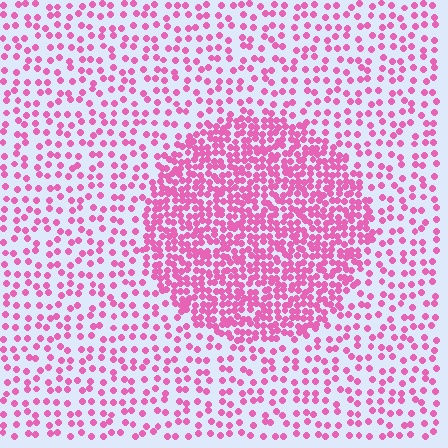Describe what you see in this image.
The image contains small pink elements arranged at two different densities. A circle-shaped region is visible where the elements are more densely packed than the surrounding area.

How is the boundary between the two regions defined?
The boundary is defined by a change in element density (approximately 2.5x ratio). All elements are the same color, size, and shape.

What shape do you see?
I see a circle.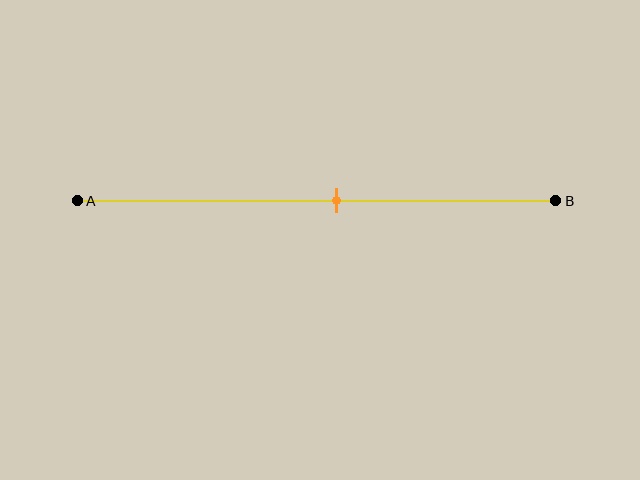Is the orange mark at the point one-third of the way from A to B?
No, the mark is at about 55% from A, not at the 33% one-third point.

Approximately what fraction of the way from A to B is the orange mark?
The orange mark is approximately 55% of the way from A to B.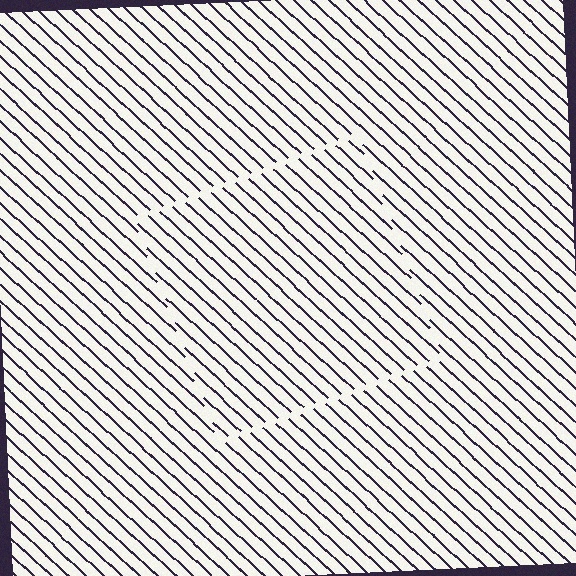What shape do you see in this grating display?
An illusory square. The interior of the shape contains the same grating, shifted by half a period — the contour is defined by the phase discontinuity where line-ends from the inner and outer gratings abut.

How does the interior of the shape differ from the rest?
The interior of the shape contains the same grating, shifted by half a period — the contour is defined by the phase discontinuity where line-ends from the inner and outer gratings abut.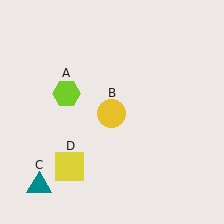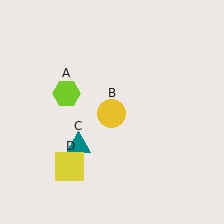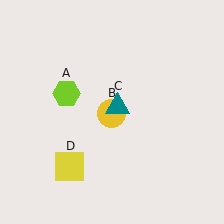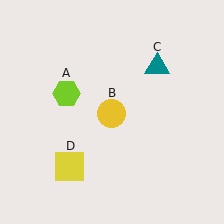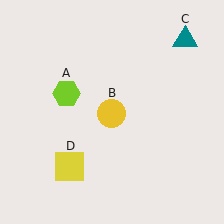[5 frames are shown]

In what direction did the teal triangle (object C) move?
The teal triangle (object C) moved up and to the right.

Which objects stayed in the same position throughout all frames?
Lime hexagon (object A) and yellow circle (object B) and yellow square (object D) remained stationary.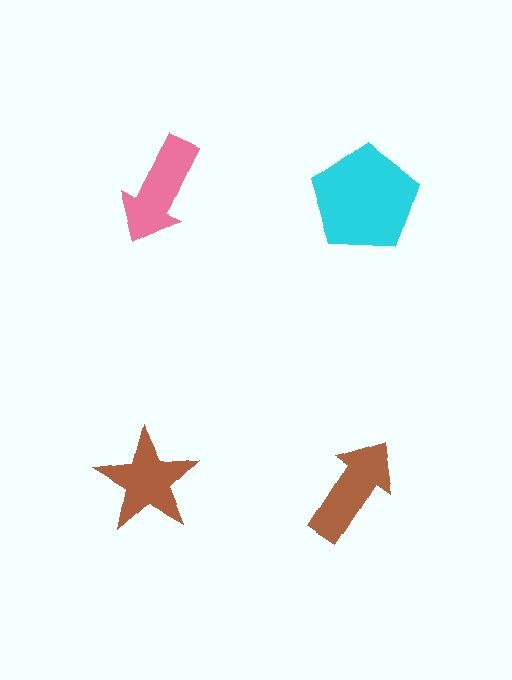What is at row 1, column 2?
A cyan pentagon.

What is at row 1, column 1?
A pink arrow.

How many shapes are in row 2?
2 shapes.